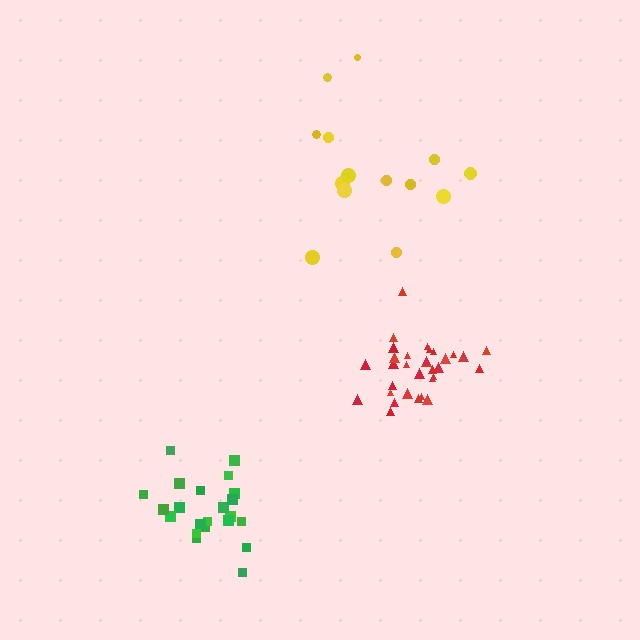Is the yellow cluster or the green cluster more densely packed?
Green.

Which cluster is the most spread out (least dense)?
Yellow.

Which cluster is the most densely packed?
Red.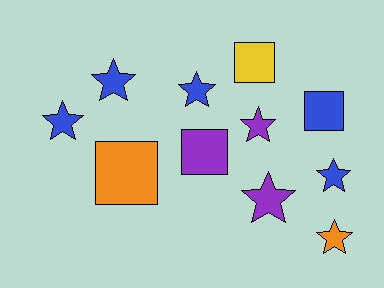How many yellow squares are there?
There is 1 yellow square.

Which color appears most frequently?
Blue, with 5 objects.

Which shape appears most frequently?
Star, with 7 objects.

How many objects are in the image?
There are 11 objects.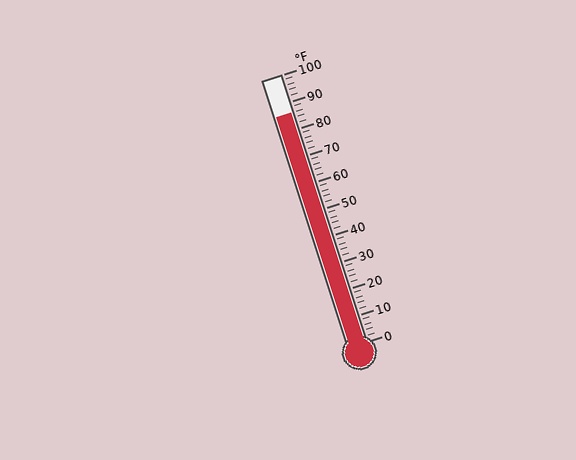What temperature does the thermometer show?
The thermometer shows approximately 86°F.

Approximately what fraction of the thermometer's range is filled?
The thermometer is filled to approximately 85% of its range.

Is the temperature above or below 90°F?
The temperature is below 90°F.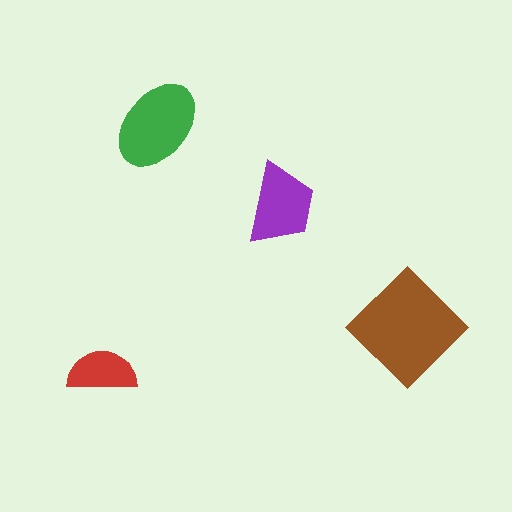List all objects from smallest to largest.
The red semicircle, the purple trapezoid, the green ellipse, the brown diamond.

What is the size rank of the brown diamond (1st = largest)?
1st.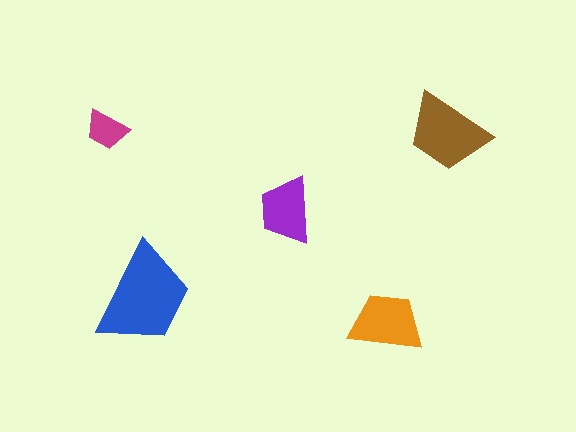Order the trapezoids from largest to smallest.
the blue one, the brown one, the orange one, the purple one, the magenta one.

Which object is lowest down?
The orange trapezoid is bottommost.